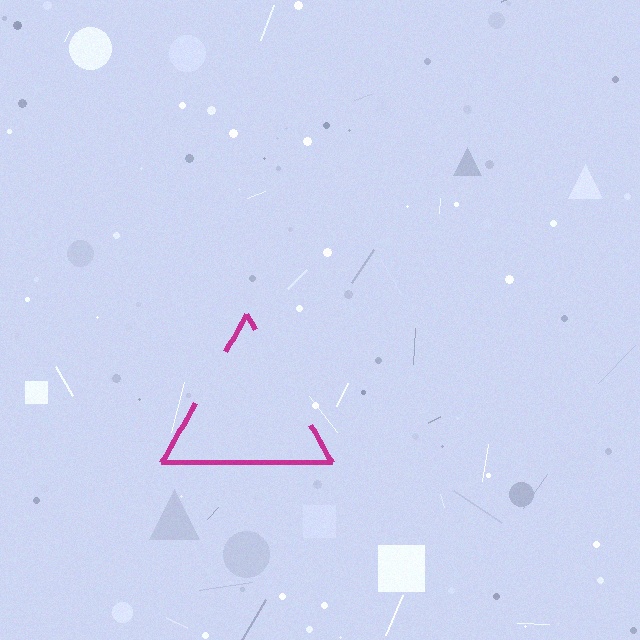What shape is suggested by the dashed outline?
The dashed outline suggests a triangle.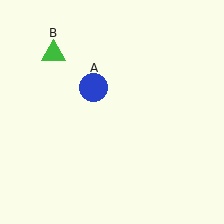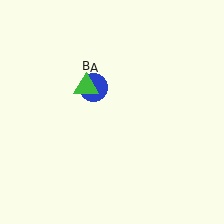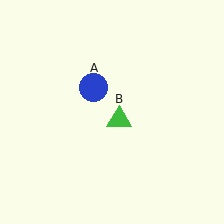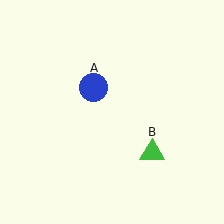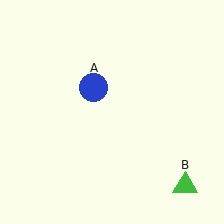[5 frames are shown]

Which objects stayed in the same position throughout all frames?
Blue circle (object A) remained stationary.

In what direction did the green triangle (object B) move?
The green triangle (object B) moved down and to the right.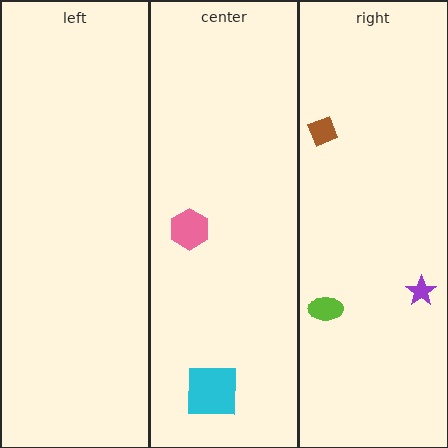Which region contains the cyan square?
The center region.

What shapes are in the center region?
The pink hexagon, the cyan square.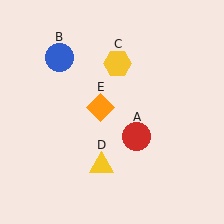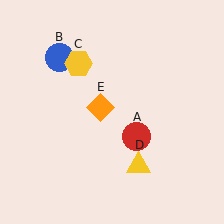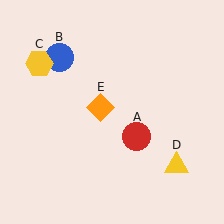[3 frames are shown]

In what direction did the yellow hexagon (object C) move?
The yellow hexagon (object C) moved left.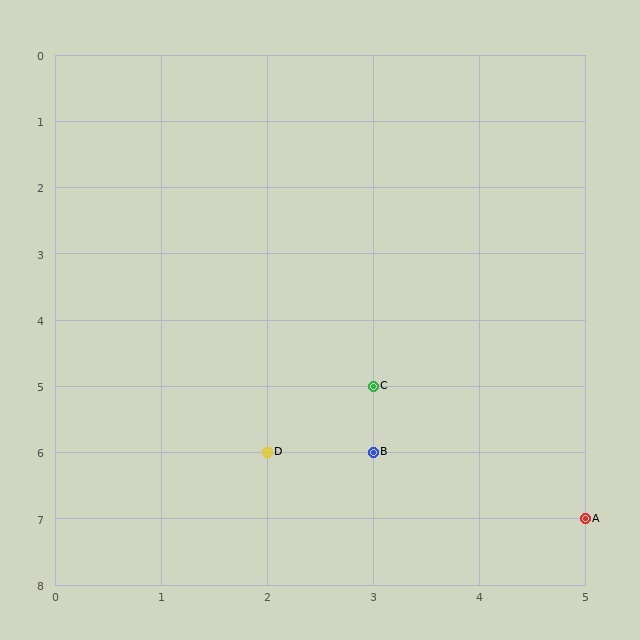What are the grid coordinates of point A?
Point A is at grid coordinates (5, 7).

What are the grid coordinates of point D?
Point D is at grid coordinates (2, 6).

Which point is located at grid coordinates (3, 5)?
Point C is at (3, 5).